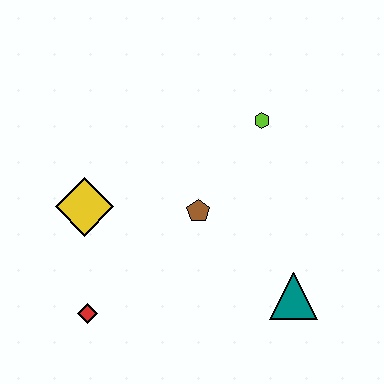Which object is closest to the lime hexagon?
The brown pentagon is closest to the lime hexagon.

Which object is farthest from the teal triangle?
The yellow diamond is farthest from the teal triangle.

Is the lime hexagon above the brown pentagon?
Yes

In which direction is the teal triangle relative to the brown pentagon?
The teal triangle is to the right of the brown pentagon.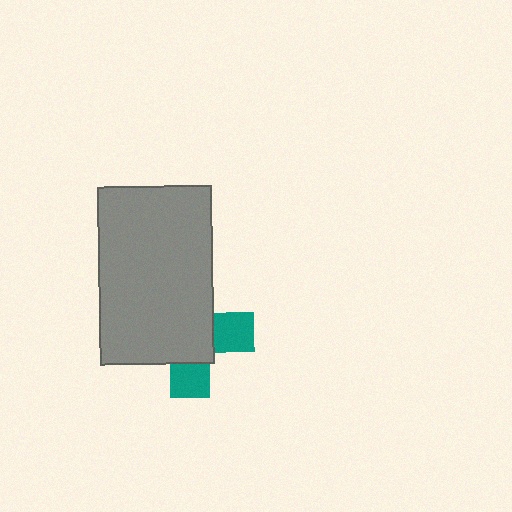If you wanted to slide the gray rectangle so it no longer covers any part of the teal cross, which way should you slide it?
Slide it toward the upper-left — that is the most direct way to separate the two shapes.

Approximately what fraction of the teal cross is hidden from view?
Roughly 66% of the teal cross is hidden behind the gray rectangle.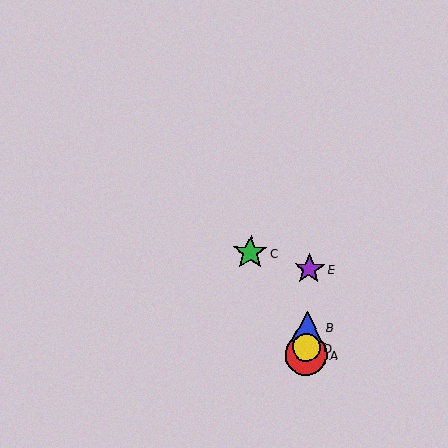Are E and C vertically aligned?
No, E is at x≈309 and C is at x≈250.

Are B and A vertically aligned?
Yes, both are at x≈307.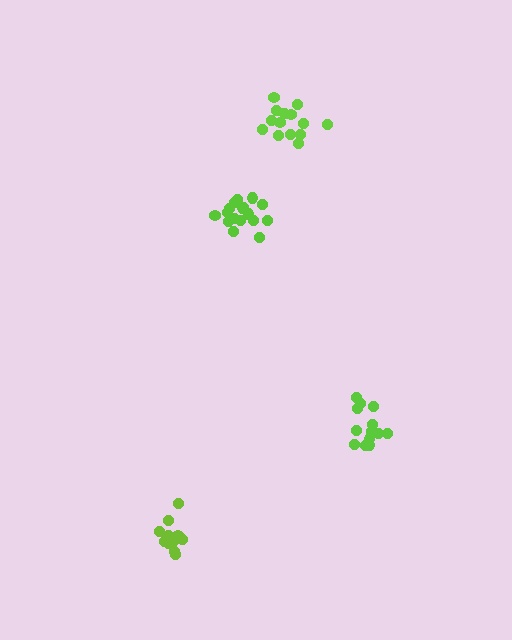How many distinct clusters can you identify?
There are 4 distinct clusters.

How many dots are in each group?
Group 1: 14 dots, Group 2: 13 dots, Group 3: 17 dots, Group 4: 11 dots (55 total).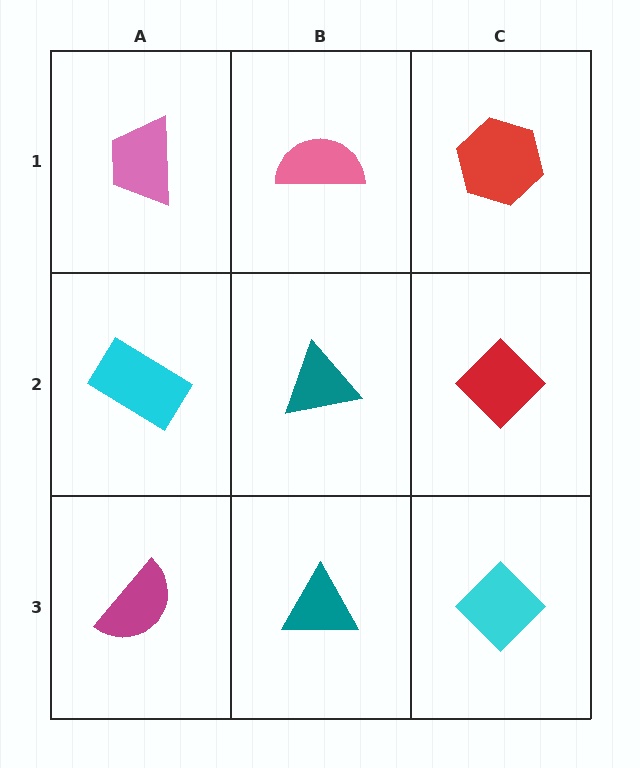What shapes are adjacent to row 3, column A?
A cyan rectangle (row 2, column A), a teal triangle (row 3, column B).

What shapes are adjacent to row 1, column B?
A teal triangle (row 2, column B), a pink trapezoid (row 1, column A), a red hexagon (row 1, column C).